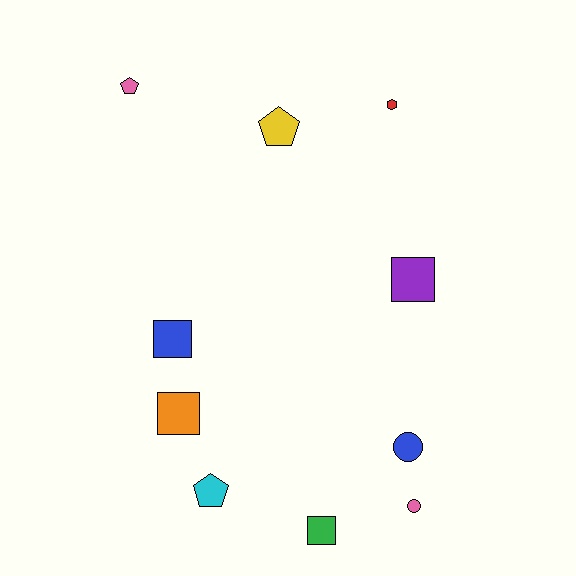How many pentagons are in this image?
There are 3 pentagons.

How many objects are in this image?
There are 10 objects.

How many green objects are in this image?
There is 1 green object.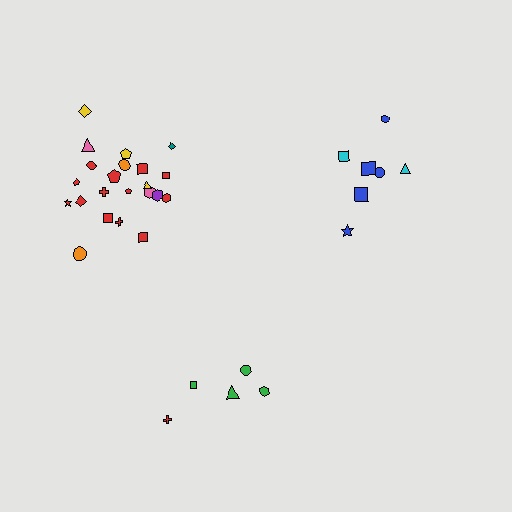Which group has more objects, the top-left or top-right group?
The top-left group.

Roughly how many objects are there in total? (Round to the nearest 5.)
Roughly 35 objects in total.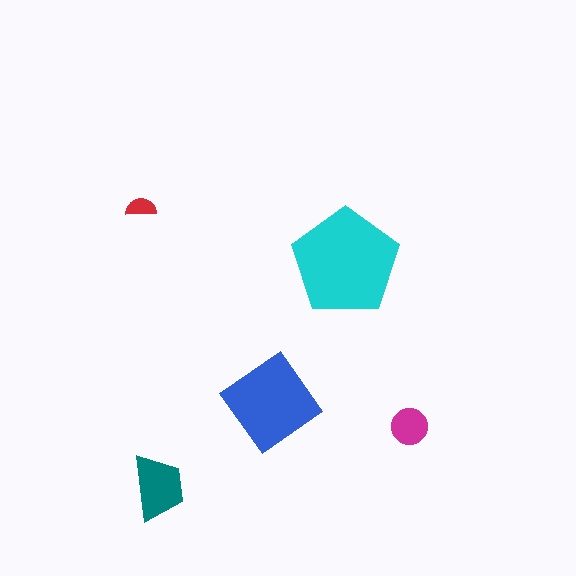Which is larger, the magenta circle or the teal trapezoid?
The teal trapezoid.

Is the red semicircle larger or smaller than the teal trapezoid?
Smaller.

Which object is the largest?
The cyan pentagon.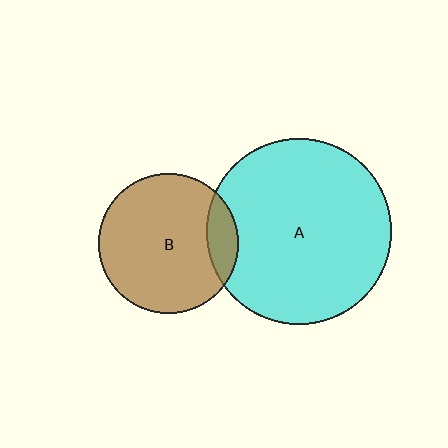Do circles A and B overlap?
Yes.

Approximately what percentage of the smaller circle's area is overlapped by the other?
Approximately 15%.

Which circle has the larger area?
Circle A (cyan).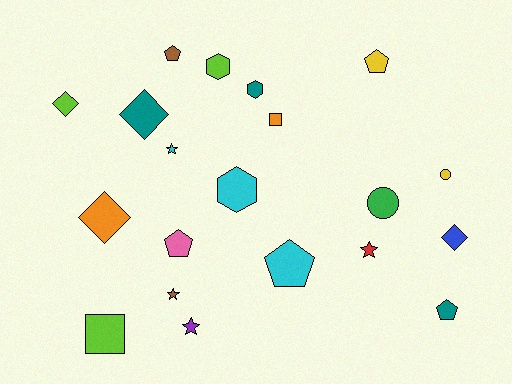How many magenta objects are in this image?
There are no magenta objects.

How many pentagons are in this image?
There are 5 pentagons.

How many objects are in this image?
There are 20 objects.